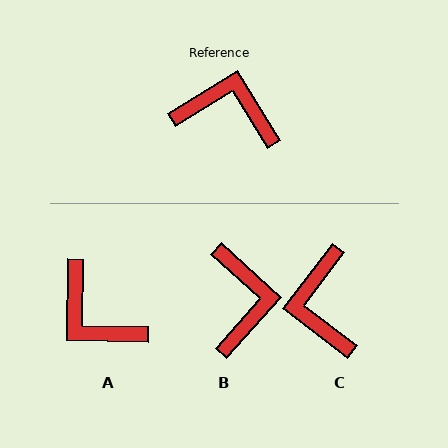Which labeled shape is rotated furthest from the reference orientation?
A, about 148 degrees away.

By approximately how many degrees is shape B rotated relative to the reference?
Approximately 74 degrees clockwise.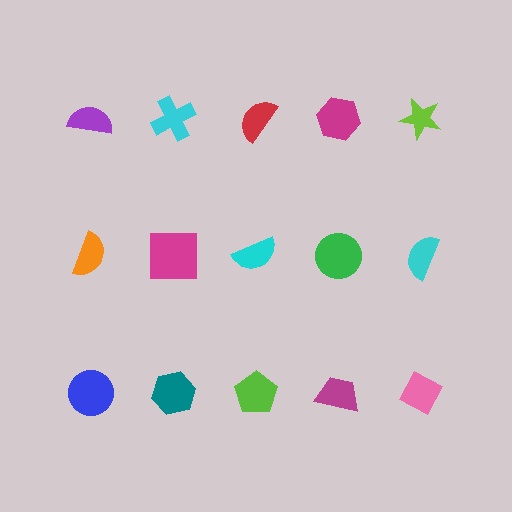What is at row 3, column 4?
A magenta trapezoid.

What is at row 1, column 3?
A red semicircle.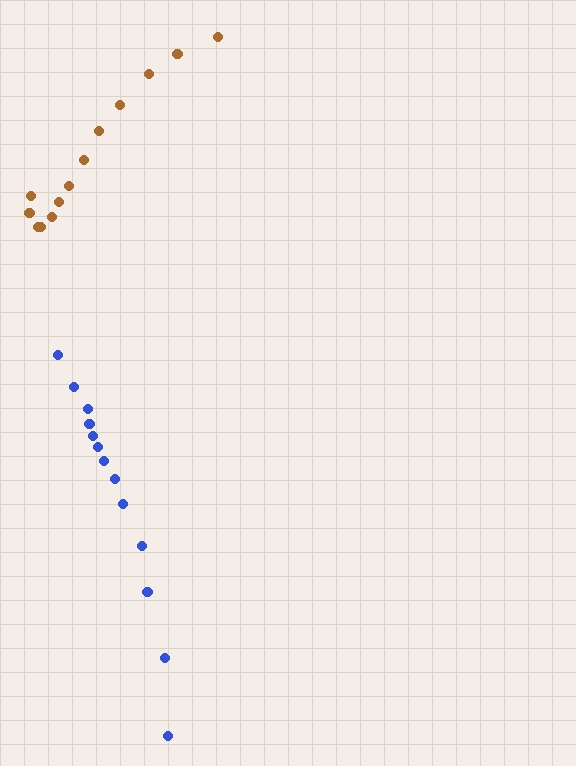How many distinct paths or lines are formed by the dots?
There are 2 distinct paths.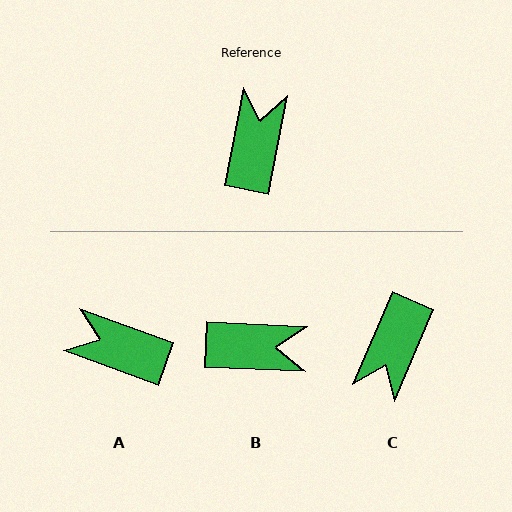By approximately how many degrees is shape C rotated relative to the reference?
Approximately 168 degrees counter-clockwise.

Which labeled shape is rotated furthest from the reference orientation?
C, about 168 degrees away.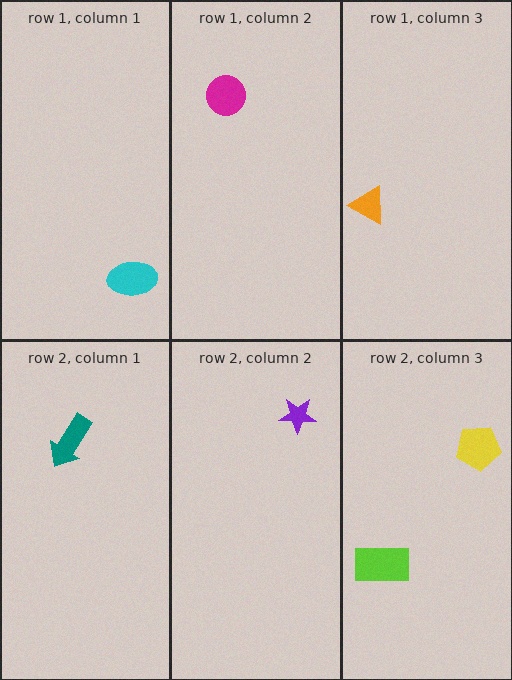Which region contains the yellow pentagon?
The row 2, column 3 region.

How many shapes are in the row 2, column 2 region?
1.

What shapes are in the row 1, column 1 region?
The cyan ellipse.